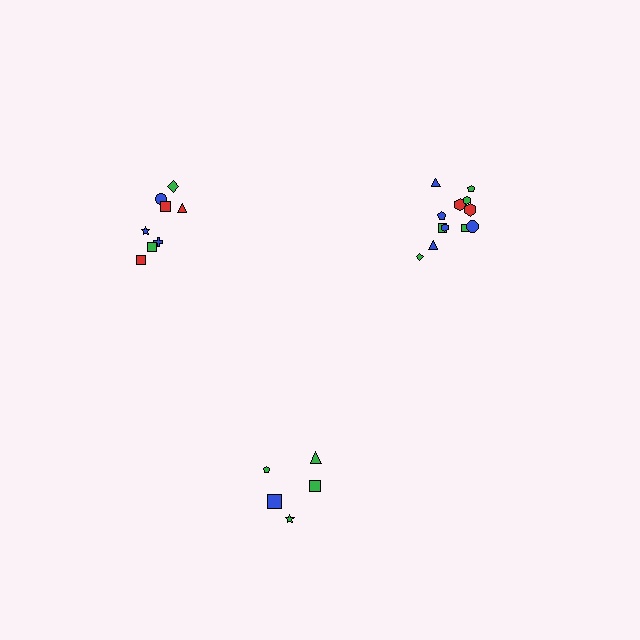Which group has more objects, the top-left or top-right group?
The top-right group.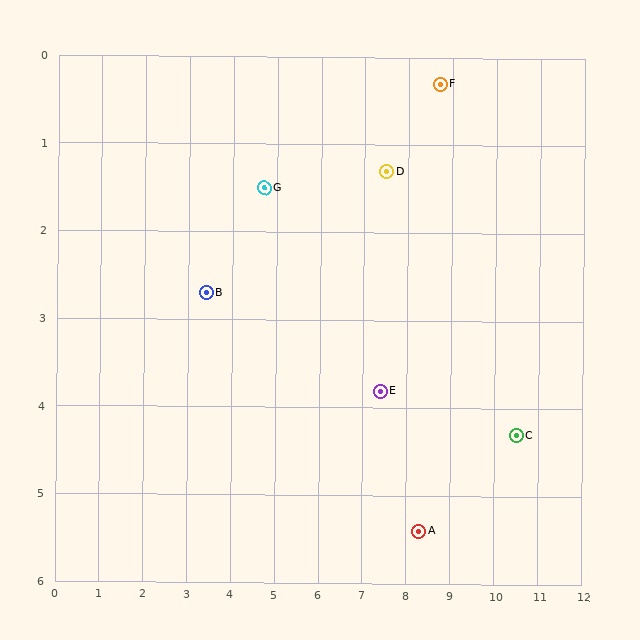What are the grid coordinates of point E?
Point E is at approximately (7.4, 3.8).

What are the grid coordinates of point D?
Point D is at approximately (7.5, 1.3).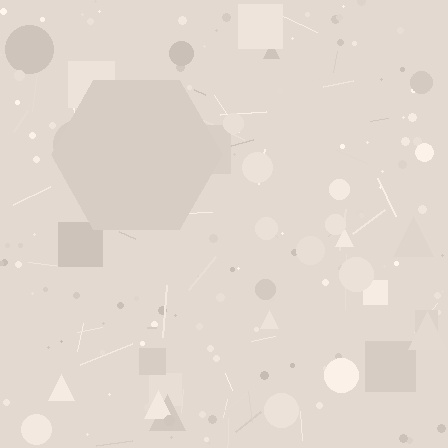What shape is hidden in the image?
A hexagon is hidden in the image.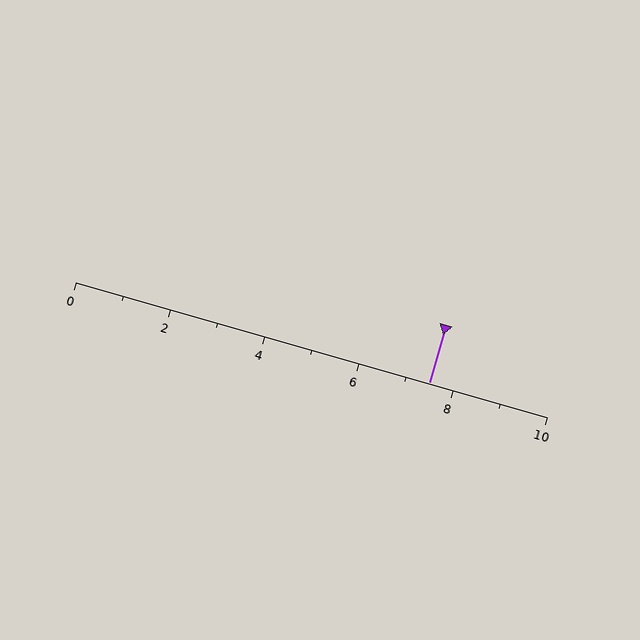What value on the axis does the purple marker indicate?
The marker indicates approximately 7.5.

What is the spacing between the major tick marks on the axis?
The major ticks are spaced 2 apart.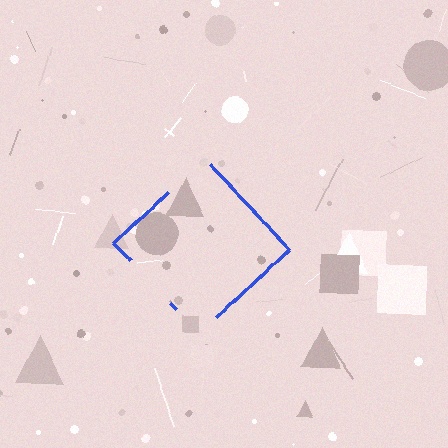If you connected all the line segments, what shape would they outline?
They would outline a diamond.